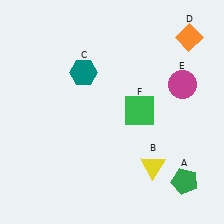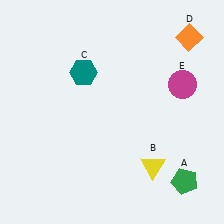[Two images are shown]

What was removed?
The green square (F) was removed in Image 2.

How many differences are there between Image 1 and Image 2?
There is 1 difference between the two images.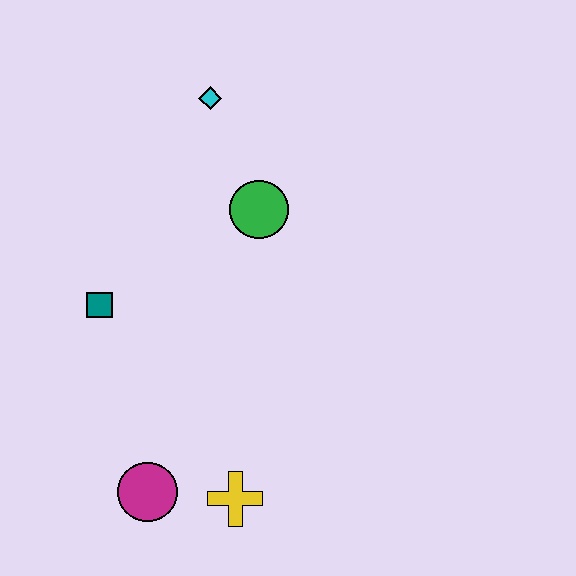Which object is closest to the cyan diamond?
The green circle is closest to the cyan diamond.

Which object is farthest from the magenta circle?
The cyan diamond is farthest from the magenta circle.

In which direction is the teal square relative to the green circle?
The teal square is to the left of the green circle.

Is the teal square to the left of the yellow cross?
Yes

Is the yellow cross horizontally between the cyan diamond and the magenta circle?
No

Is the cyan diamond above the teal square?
Yes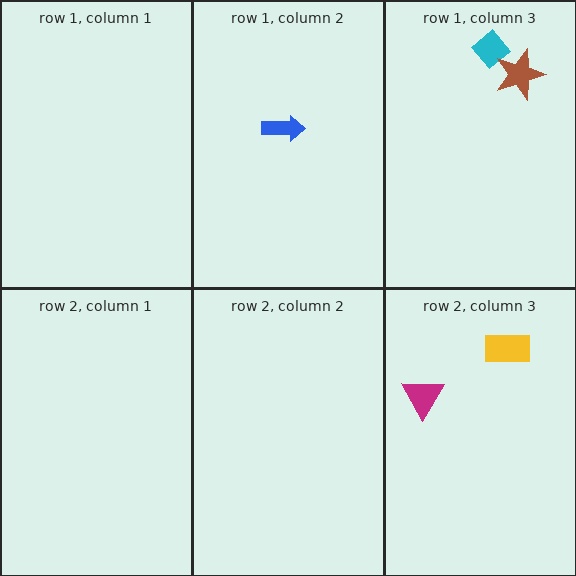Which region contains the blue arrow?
The row 1, column 2 region.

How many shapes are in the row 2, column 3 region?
2.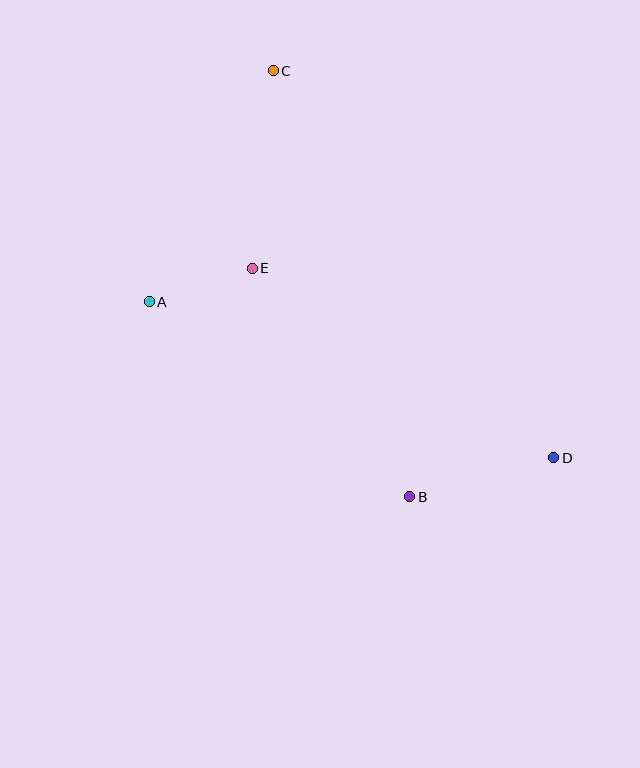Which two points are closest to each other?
Points A and E are closest to each other.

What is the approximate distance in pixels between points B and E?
The distance between B and E is approximately 277 pixels.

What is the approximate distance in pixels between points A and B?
The distance between A and B is approximately 326 pixels.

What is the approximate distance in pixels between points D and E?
The distance between D and E is approximately 356 pixels.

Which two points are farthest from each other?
Points C and D are farthest from each other.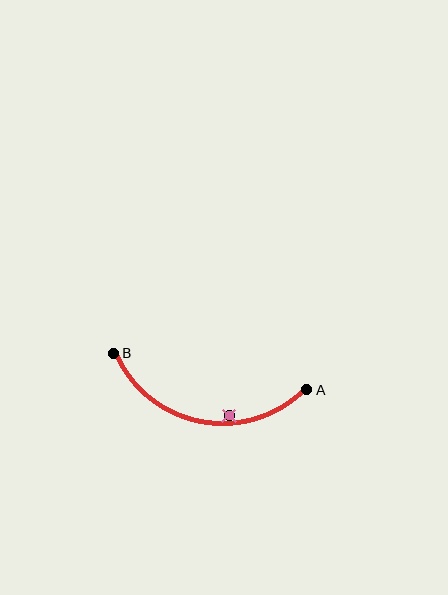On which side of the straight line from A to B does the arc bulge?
The arc bulges below the straight line connecting A and B.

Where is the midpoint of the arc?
The arc midpoint is the point on the curve farthest from the straight line joining A and B. It sits below that line.